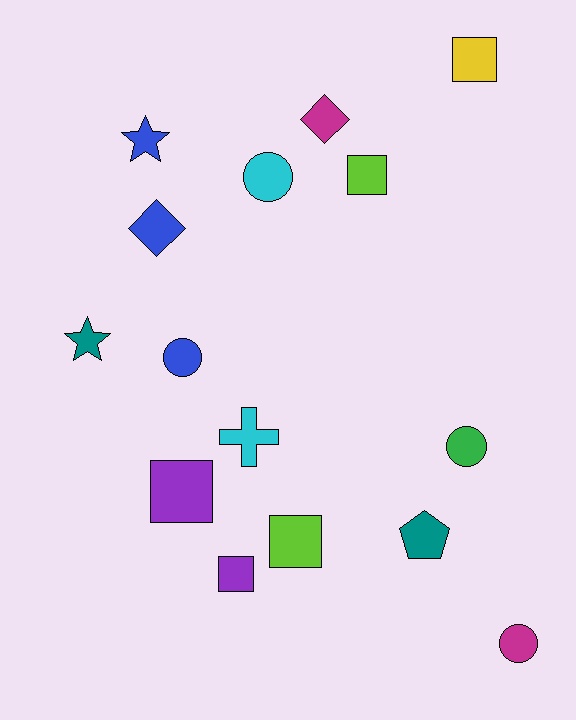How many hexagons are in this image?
There are no hexagons.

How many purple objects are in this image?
There are 2 purple objects.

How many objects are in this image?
There are 15 objects.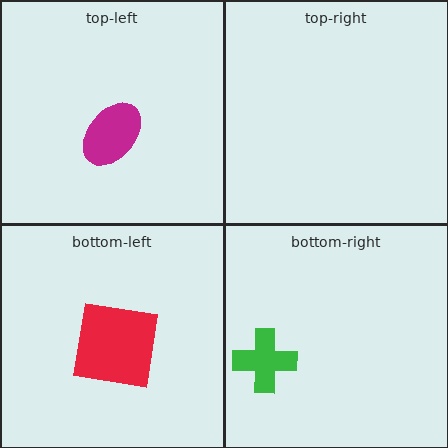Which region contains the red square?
The bottom-left region.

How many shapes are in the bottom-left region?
1.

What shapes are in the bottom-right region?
The green cross.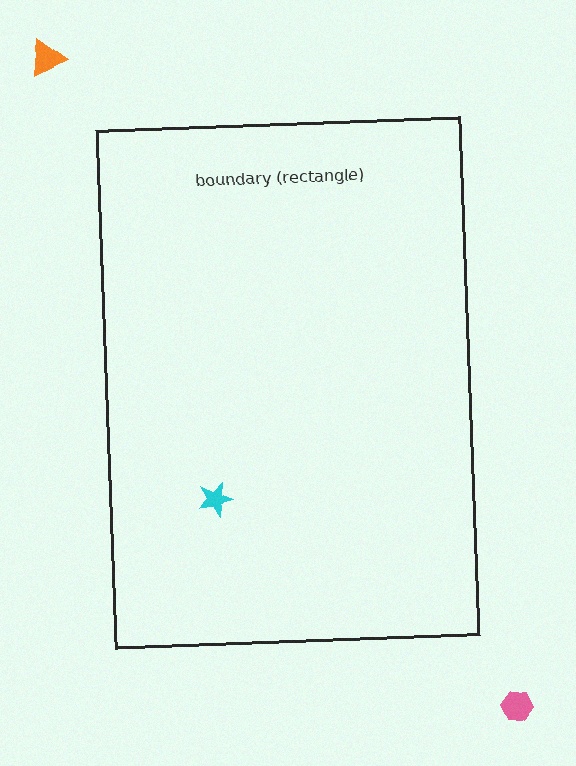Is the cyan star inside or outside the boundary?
Inside.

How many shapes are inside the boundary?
1 inside, 2 outside.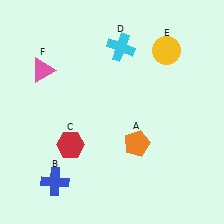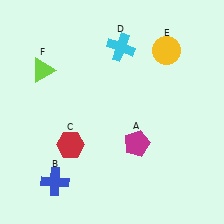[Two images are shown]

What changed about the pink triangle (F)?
In Image 1, F is pink. In Image 2, it changed to lime.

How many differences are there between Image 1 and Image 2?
There are 2 differences between the two images.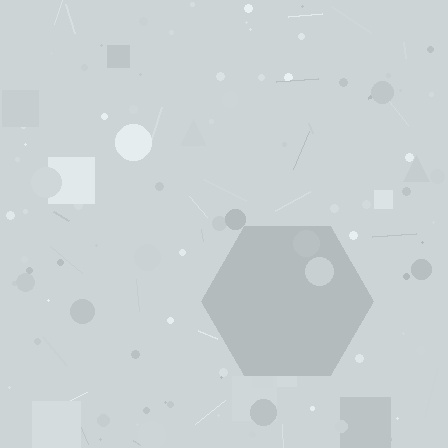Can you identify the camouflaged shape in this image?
The camouflaged shape is a hexagon.